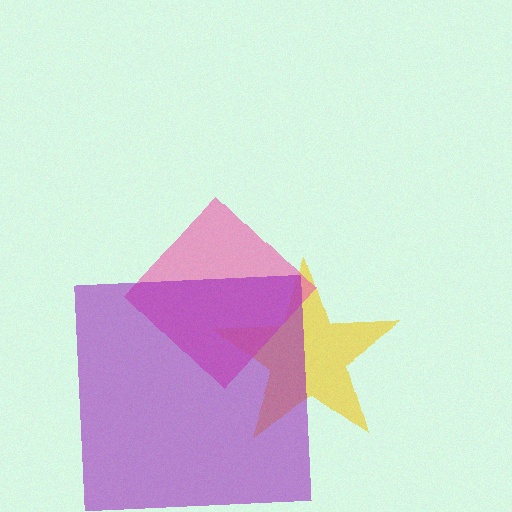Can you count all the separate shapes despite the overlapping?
Yes, there are 3 separate shapes.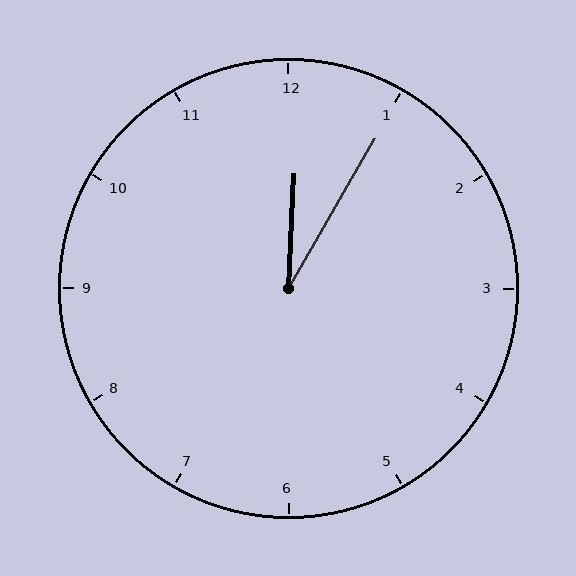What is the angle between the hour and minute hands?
Approximately 28 degrees.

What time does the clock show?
12:05.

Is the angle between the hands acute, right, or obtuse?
It is acute.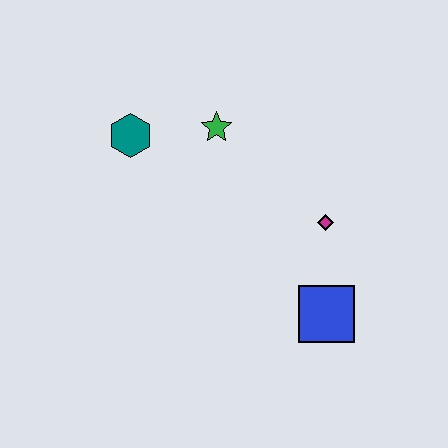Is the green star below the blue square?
No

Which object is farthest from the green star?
The blue square is farthest from the green star.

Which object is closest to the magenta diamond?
The blue square is closest to the magenta diamond.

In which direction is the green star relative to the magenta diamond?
The green star is to the left of the magenta diamond.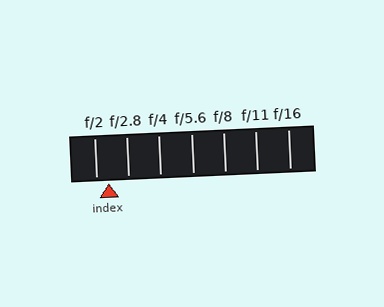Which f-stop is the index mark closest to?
The index mark is closest to f/2.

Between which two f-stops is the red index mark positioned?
The index mark is between f/2 and f/2.8.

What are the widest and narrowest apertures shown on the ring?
The widest aperture shown is f/2 and the narrowest is f/16.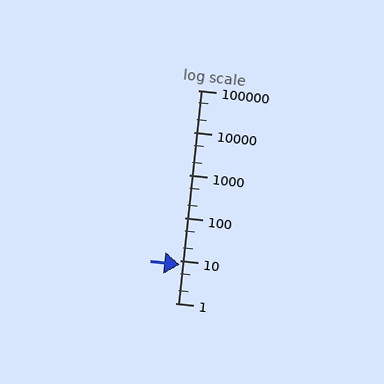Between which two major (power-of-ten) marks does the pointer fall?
The pointer is between 1 and 10.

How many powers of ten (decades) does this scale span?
The scale spans 5 decades, from 1 to 100000.